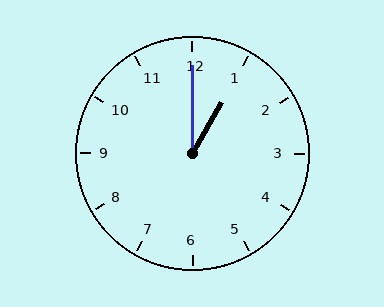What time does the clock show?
1:00.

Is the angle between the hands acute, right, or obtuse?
It is acute.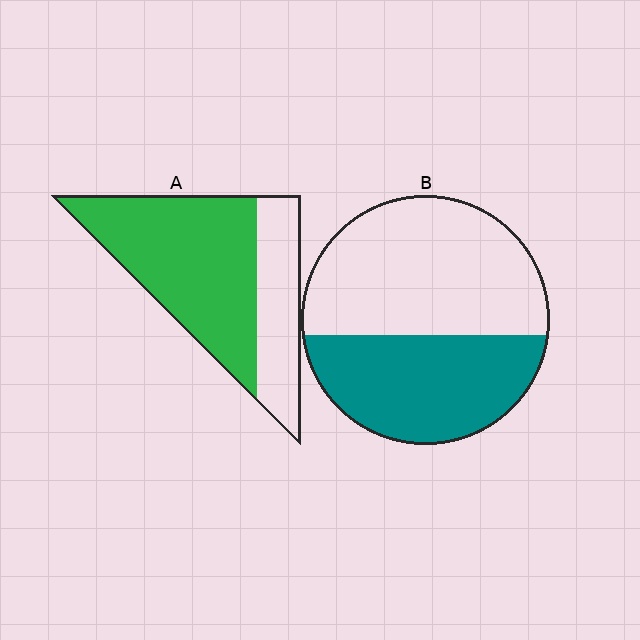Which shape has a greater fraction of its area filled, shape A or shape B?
Shape A.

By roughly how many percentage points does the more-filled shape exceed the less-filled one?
By roughly 25 percentage points (A over B).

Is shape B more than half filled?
No.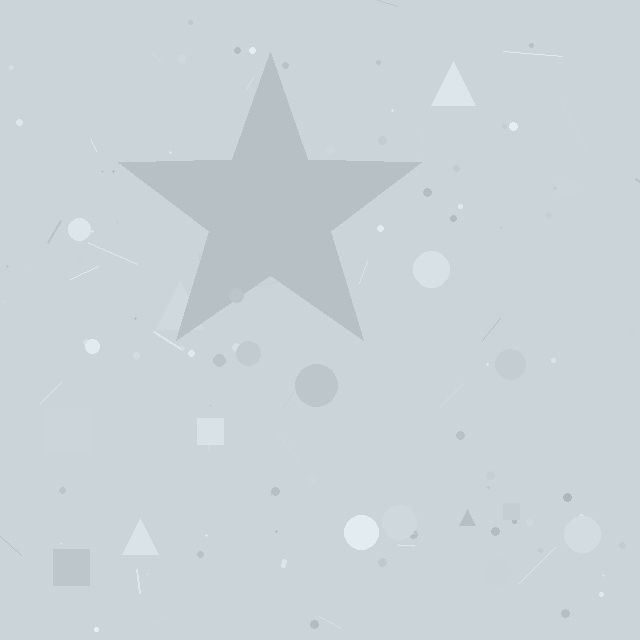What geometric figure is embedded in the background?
A star is embedded in the background.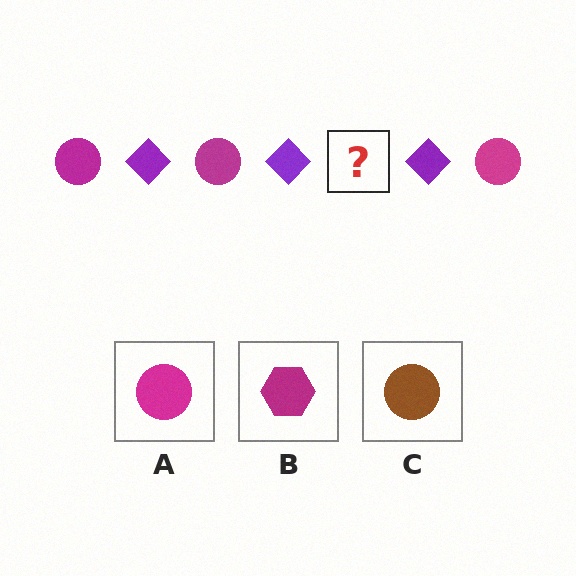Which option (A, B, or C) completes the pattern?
A.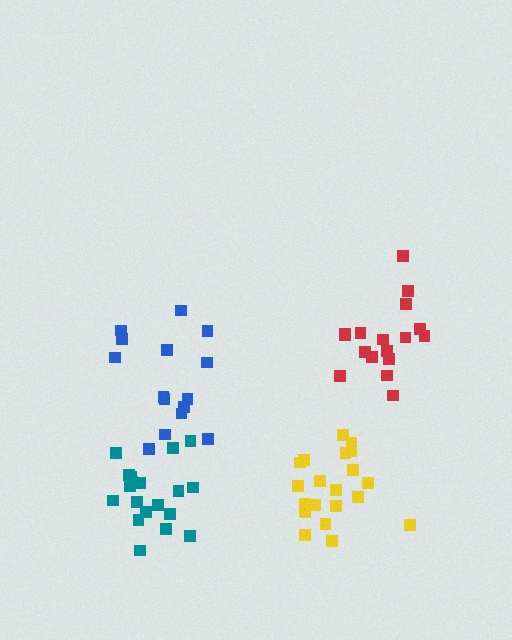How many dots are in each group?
Group 1: 17 dots, Group 2: 20 dots, Group 3: 19 dots, Group 4: 15 dots (71 total).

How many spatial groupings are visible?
There are 4 spatial groupings.